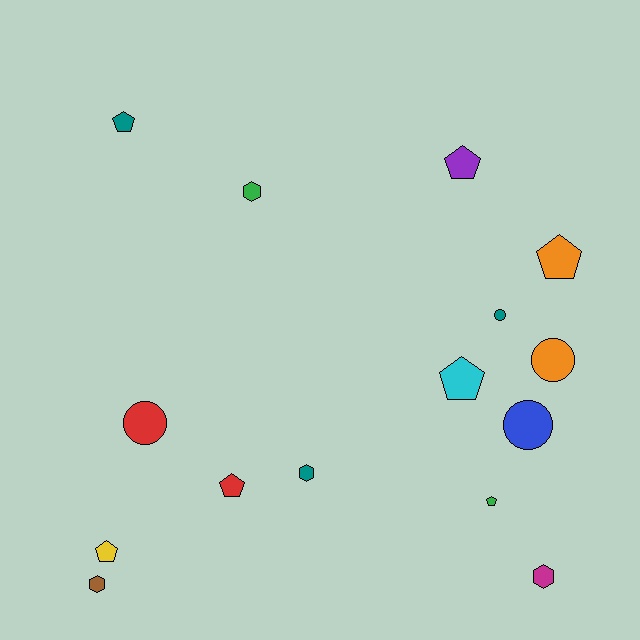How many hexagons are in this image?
There are 4 hexagons.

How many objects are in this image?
There are 15 objects.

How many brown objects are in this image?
There is 1 brown object.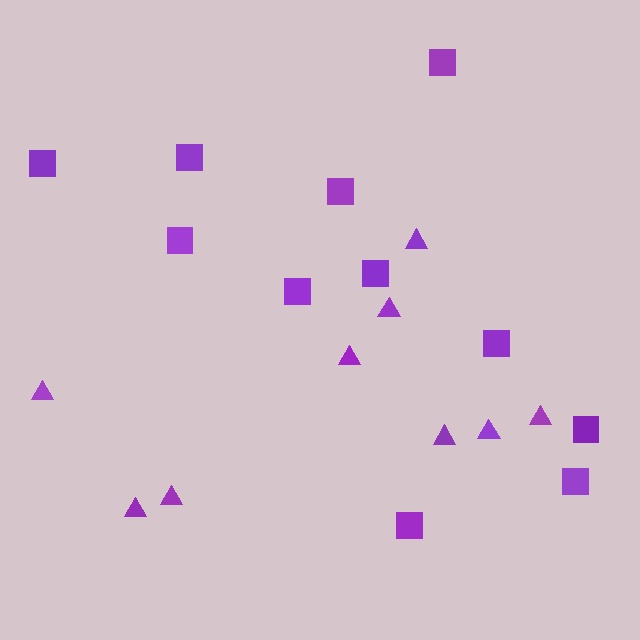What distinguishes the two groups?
There are 2 groups: one group of squares (11) and one group of triangles (9).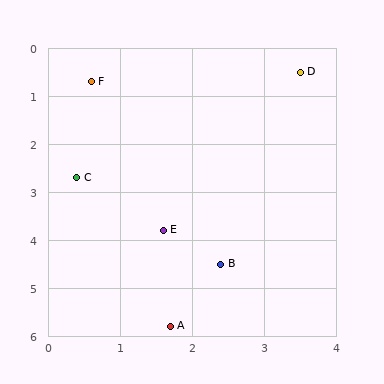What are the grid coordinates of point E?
Point E is at approximately (1.6, 3.8).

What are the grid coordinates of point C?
Point C is at approximately (0.4, 2.7).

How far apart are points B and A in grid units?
Points B and A are about 1.5 grid units apart.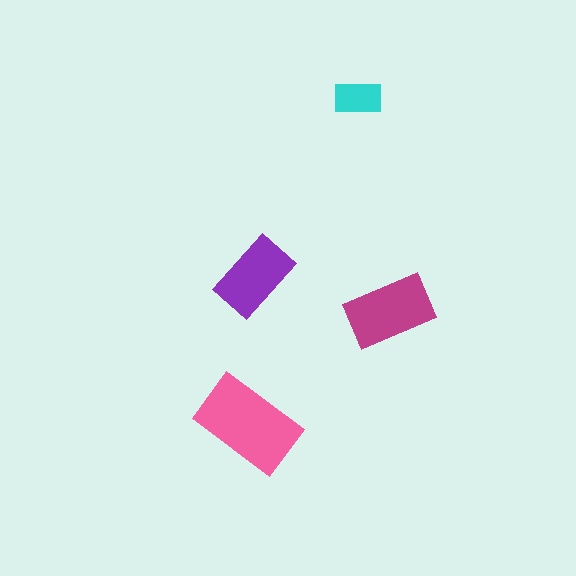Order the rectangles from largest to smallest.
the pink one, the magenta one, the purple one, the cyan one.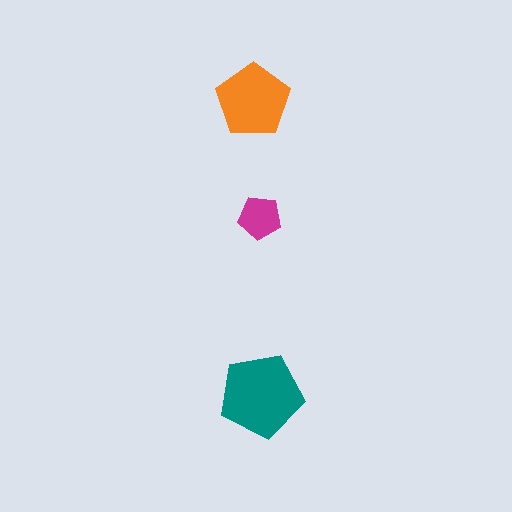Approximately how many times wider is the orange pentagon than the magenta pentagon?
About 1.5 times wider.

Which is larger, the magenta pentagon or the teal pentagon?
The teal one.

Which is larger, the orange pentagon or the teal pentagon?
The teal one.